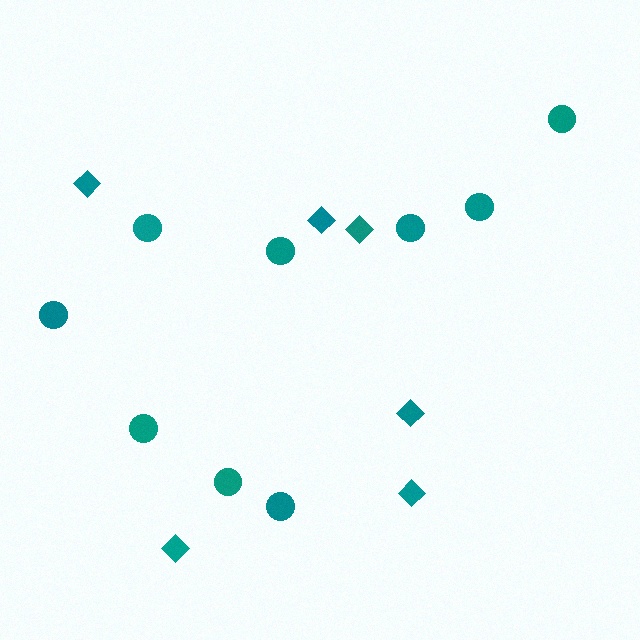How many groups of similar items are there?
There are 2 groups: one group of diamonds (6) and one group of circles (9).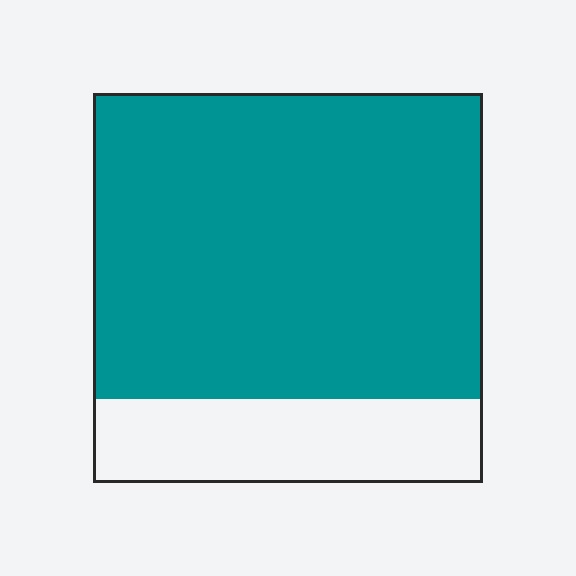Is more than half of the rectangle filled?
Yes.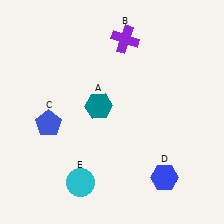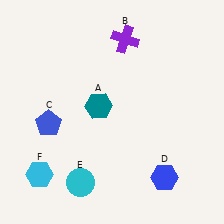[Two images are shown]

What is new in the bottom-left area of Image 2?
A cyan hexagon (F) was added in the bottom-left area of Image 2.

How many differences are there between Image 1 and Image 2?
There is 1 difference between the two images.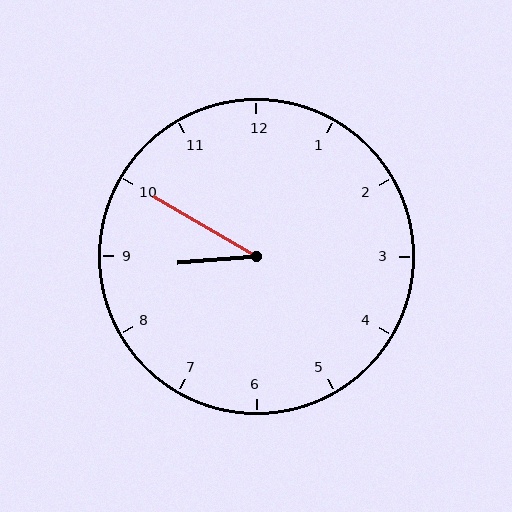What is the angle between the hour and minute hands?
Approximately 35 degrees.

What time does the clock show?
8:50.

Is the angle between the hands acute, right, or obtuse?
It is acute.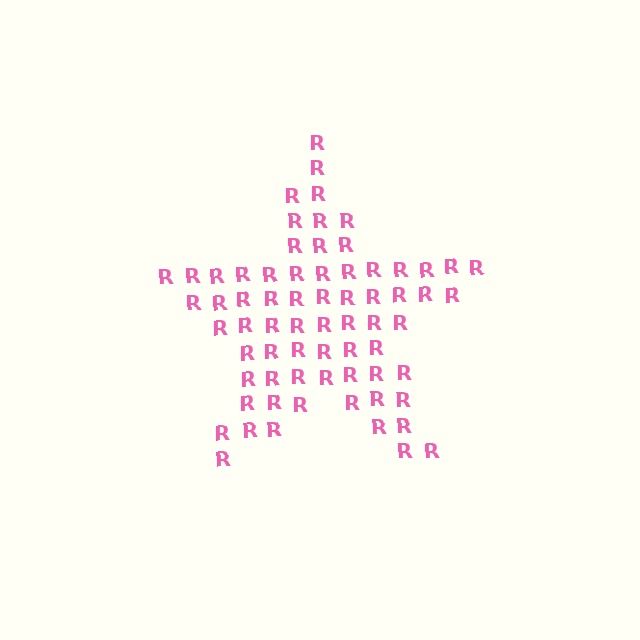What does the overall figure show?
The overall figure shows a star.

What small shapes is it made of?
It is made of small letter R's.